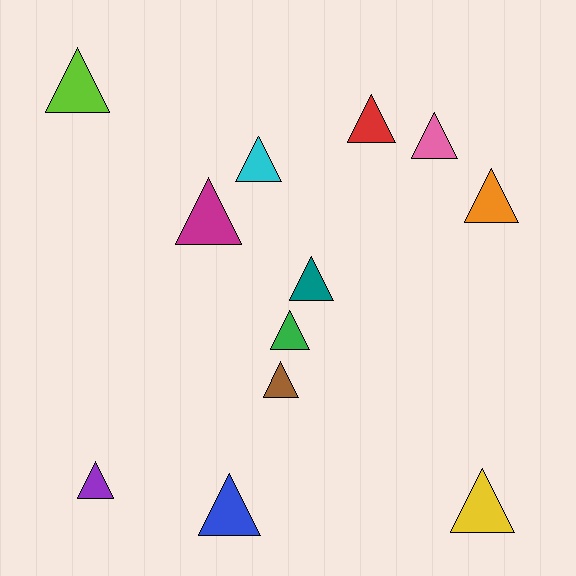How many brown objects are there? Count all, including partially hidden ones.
There is 1 brown object.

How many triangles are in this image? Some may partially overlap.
There are 12 triangles.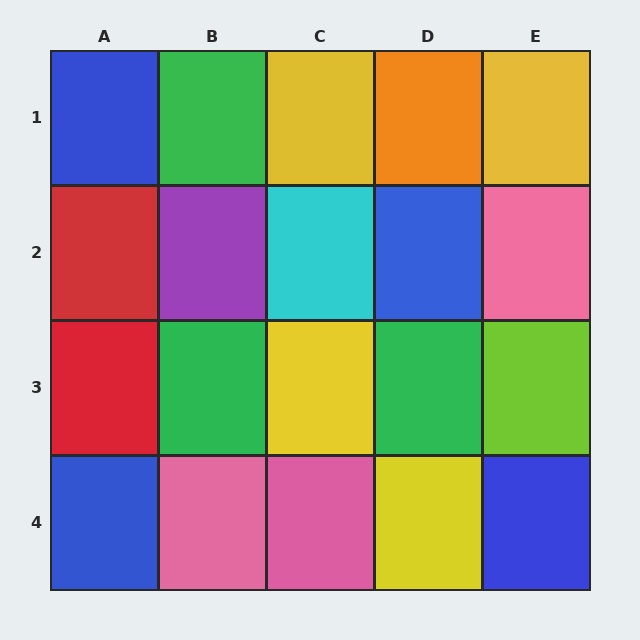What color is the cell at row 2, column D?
Blue.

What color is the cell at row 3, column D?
Green.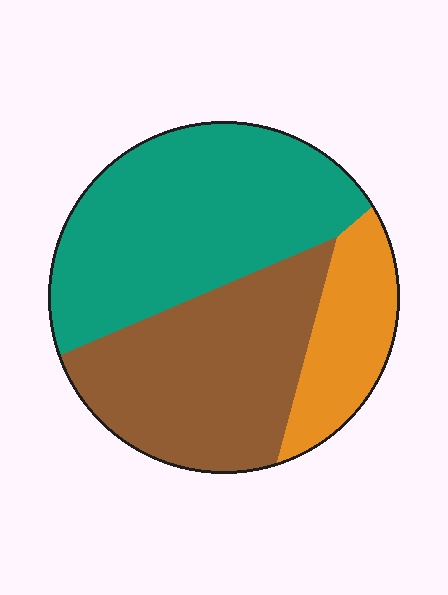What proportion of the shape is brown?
Brown covers roughly 40% of the shape.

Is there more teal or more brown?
Teal.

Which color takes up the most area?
Teal, at roughly 45%.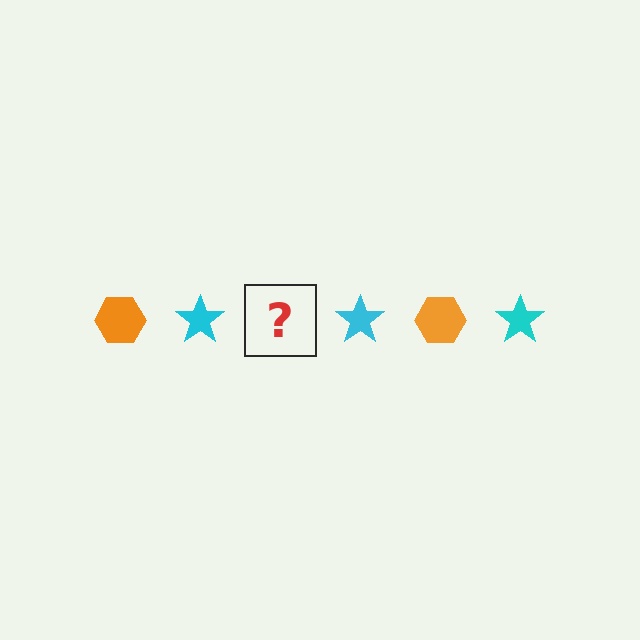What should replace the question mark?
The question mark should be replaced with an orange hexagon.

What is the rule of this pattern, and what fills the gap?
The rule is that the pattern alternates between orange hexagon and cyan star. The gap should be filled with an orange hexagon.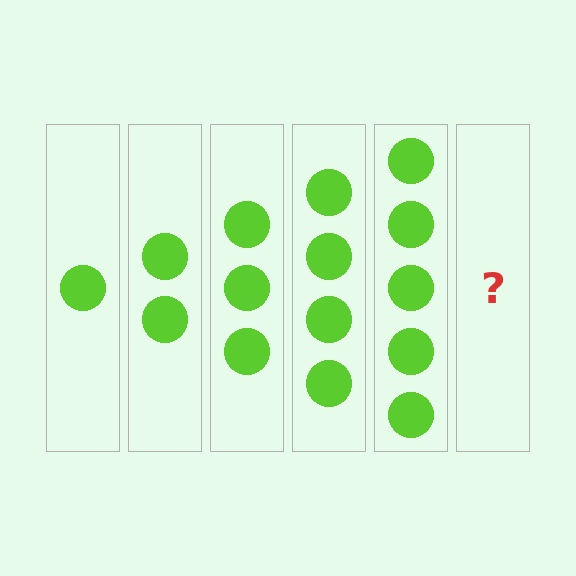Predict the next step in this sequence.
The next step is 6 circles.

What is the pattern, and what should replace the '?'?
The pattern is that each step adds one more circle. The '?' should be 6 circles.